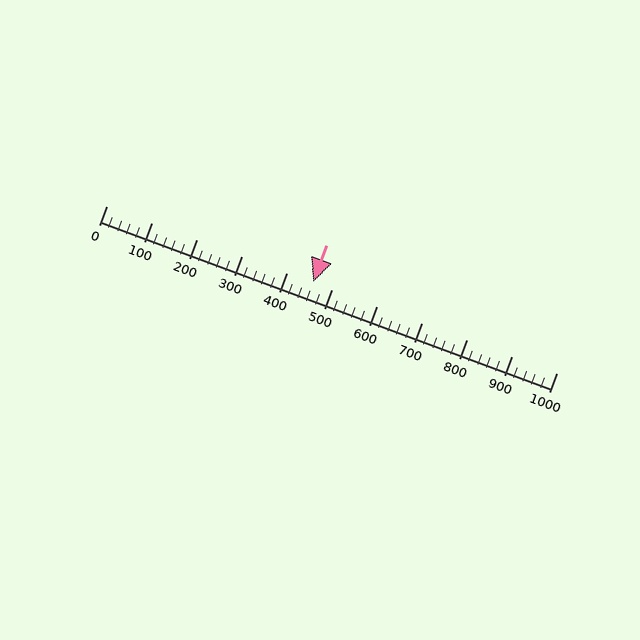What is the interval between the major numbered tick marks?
The major tick marks are spaced 100 units apart.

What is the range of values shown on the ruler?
The ruler shows values from 0 to 1000.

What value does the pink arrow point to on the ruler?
The pink arrow points to approximately 460.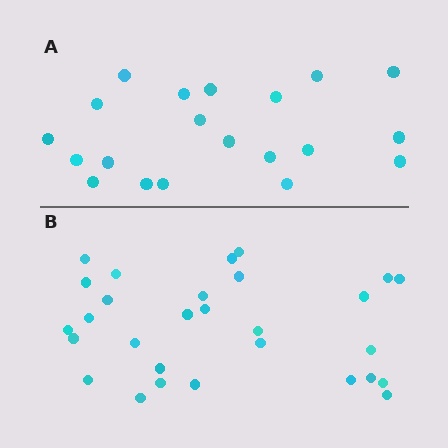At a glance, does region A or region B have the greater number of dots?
Region B (the bottom region) has more dots.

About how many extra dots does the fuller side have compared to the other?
Region B has roughly 8 or so more dots than region A.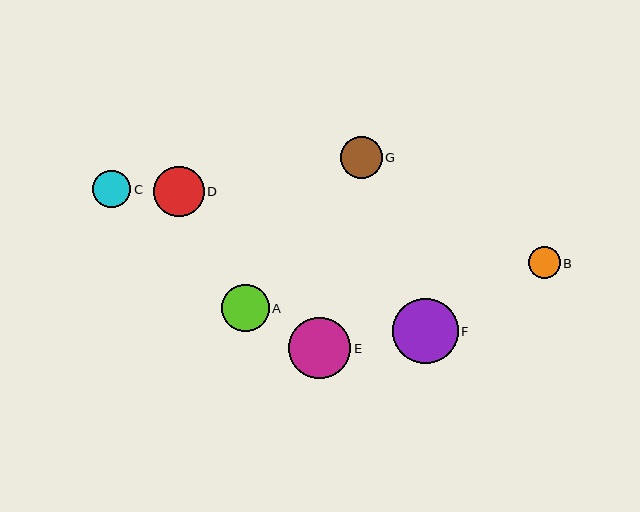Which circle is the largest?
Circle F is the largest with a size of approximately 65 pixels.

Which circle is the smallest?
Circle B is the smallest with a size of approximately 32 pixels.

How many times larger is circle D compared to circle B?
Circle D is approximately 1.6 times the size of circle B.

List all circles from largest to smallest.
From largest to smallest: F, E, D, A, G, C, B.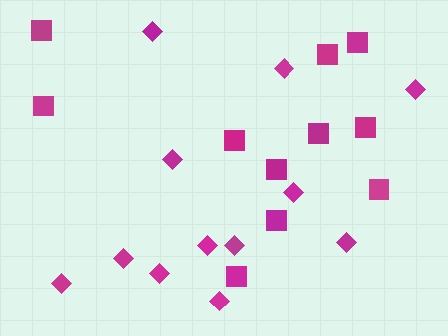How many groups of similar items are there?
There are 2 groups: one group of squares (11) and one group of diamonds (12).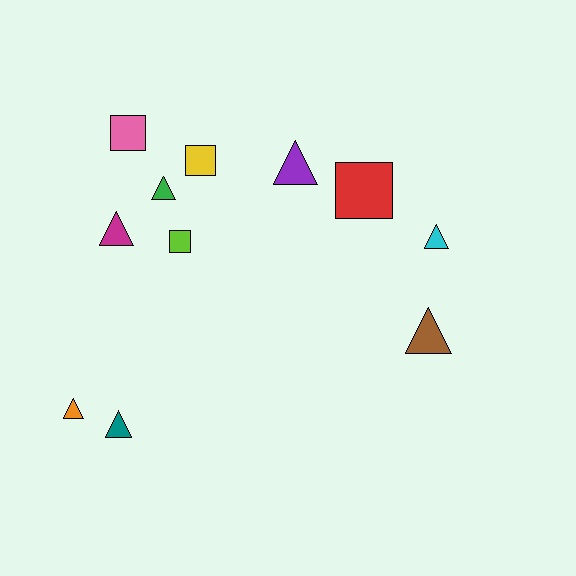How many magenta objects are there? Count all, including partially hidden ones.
There is 1 magenta object.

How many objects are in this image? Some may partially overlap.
There are 11 objects.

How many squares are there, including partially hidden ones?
There are 4 squares.